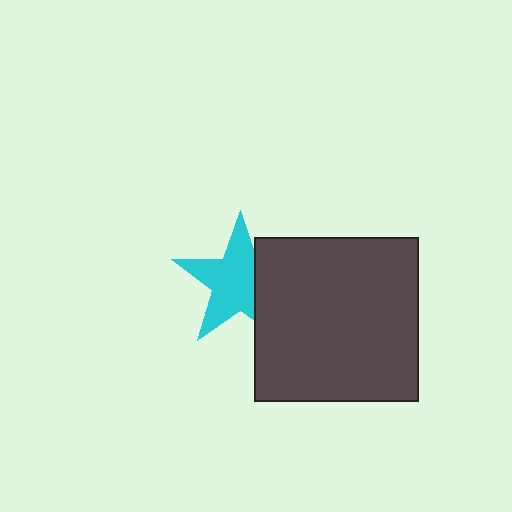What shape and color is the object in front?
The object in front is a dark gray square.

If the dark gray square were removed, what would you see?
You would see the complete cyan star.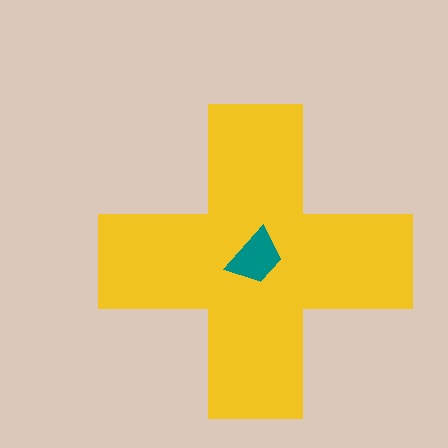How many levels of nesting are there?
2.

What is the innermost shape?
The teal trapezoid.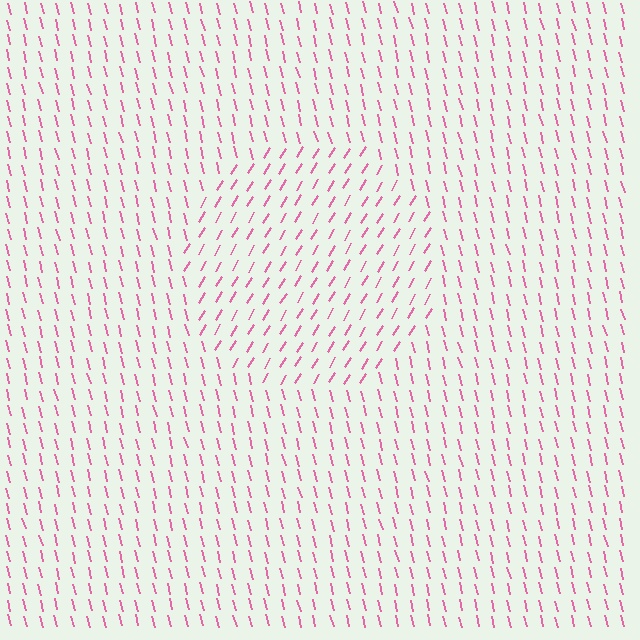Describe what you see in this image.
The image is filled with small pink line segments. A circle region in the image has lines oriented differently from the surrounding lines, creating a visible texture boundary.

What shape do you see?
I see a circle.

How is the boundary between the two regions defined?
The boundary is defined purely by a change in line orientation (approximately 45 degrees difference). All lines are the same color and thickness.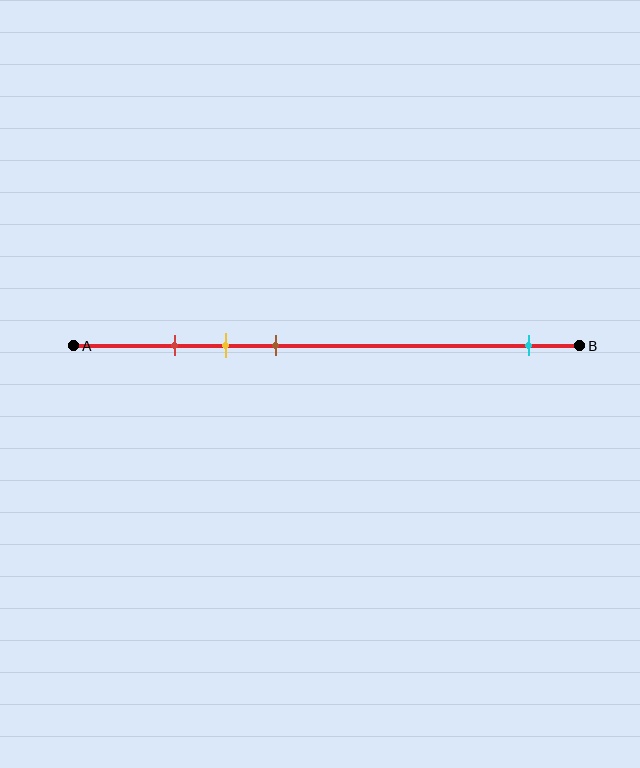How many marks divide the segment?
There are 4 marks dividing the segment.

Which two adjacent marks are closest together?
The red and yellow marks are the closest adjacent pair.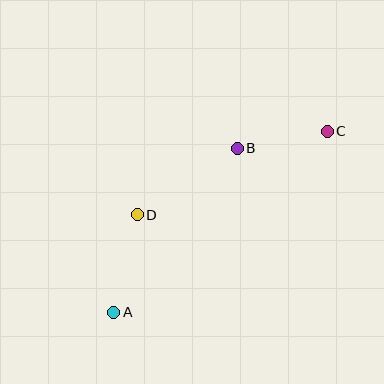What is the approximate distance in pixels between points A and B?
The distance between A and B is approximately 205 pixels.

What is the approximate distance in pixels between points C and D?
The distance between C and D is approximately 207 pixels.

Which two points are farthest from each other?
Points A and C are farthest from each other.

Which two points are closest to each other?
Points B and C are closest to each other.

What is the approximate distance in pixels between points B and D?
The distance between B and D is approximately 120 pixels.